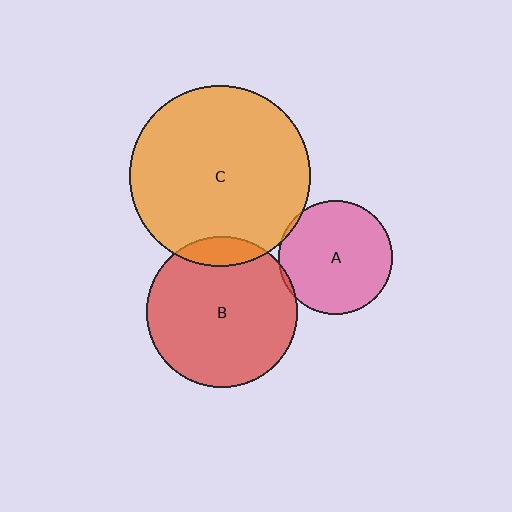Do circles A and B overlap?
Yes.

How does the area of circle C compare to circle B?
Approximately 1.4 times.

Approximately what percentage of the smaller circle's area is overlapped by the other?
Approximately 5%.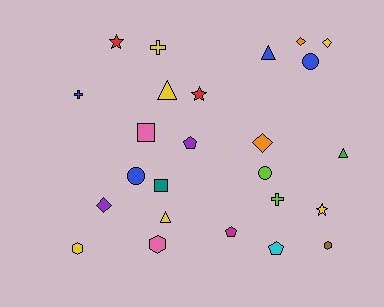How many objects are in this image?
There are 25 objects.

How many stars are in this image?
There are 3 stars.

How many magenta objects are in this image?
There is 1 magenta object.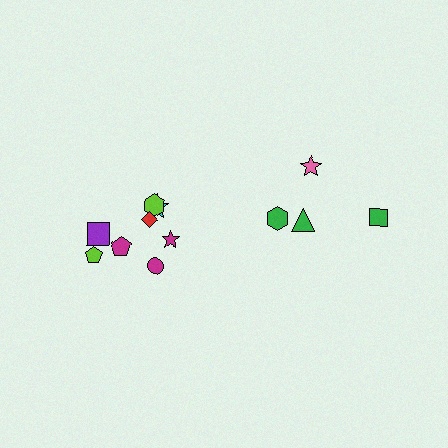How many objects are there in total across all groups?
There are 12 objects.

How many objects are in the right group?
There are 4 objects.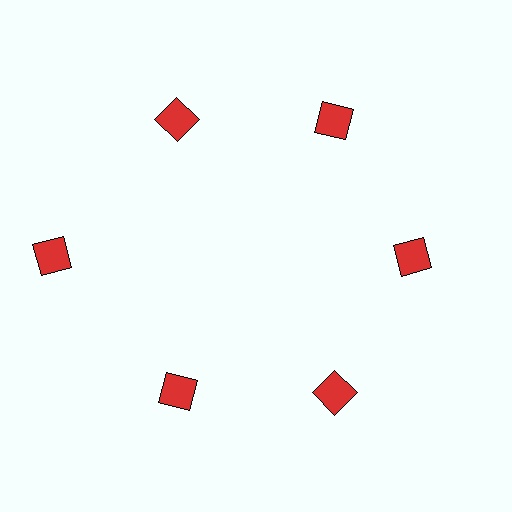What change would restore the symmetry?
The symmetry would be restored by moving it inward, back onto the ring so that all 6 diamonds sit at equal angles and equal distance from the center.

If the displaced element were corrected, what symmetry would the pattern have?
It would have 6-fold rotational symmetry — the pattern would map onto itself every 60 degrees.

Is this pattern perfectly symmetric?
No. The 6 red diamonds are arranged in a ring, but one element near the 9 o'clock position is pushed outward from the center, breaking the 6-fold rotational symmetry.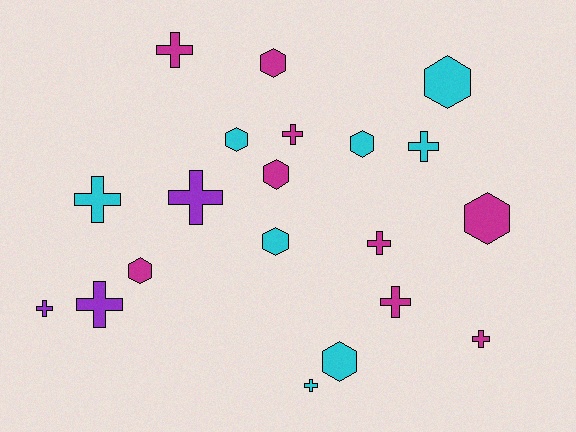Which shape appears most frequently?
Cross, with 11 objects.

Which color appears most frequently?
Magenta, with 9 objects.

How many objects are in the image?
There are 20 objects.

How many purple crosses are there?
There are 3 purple crosses.